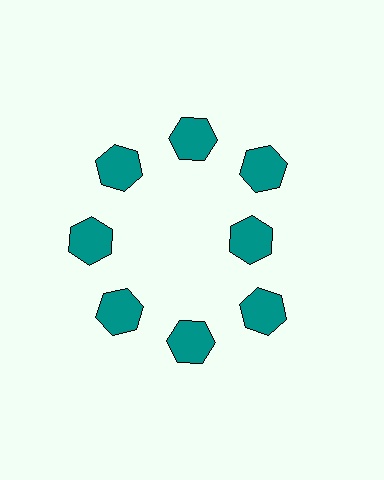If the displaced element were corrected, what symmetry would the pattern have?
It would have 8-fold rotational symmetry — the pattern would map onto itself every 45 degrees.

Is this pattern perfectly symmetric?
No. The 8 teal hexagons are arranged in a ring, but one element near the 3 o'clock position is pulled inward toward the center, breaking the 8-fold rotational symmetry.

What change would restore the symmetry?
The symmetry would be restored by moving it outward, back onto the ring so that all 8 hexagons sit at equal angles and equal distance from the center.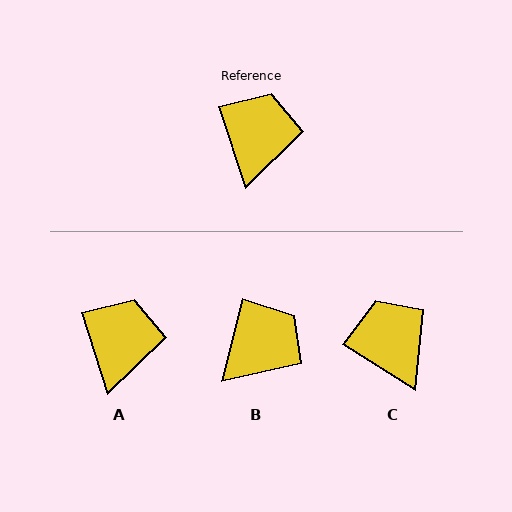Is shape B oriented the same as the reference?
No, it is off by about 32 degrees.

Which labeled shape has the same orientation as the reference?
A.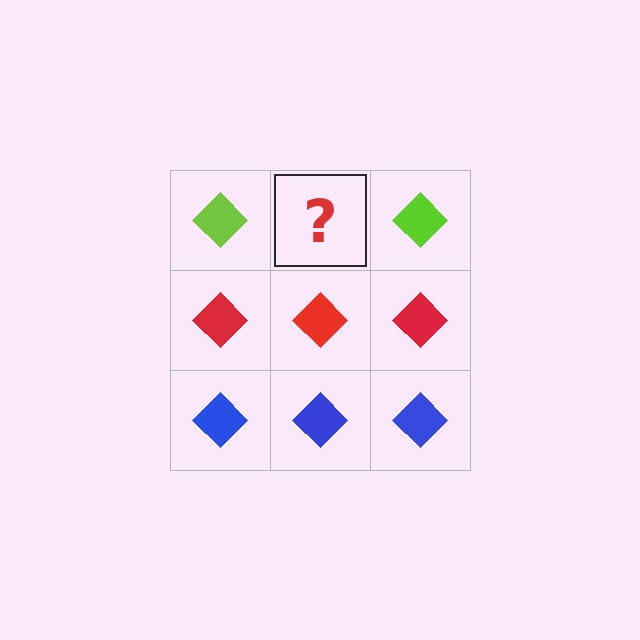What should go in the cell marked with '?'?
The missing cell should contain a lime diamond.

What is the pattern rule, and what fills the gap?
The rule is that each row has a consistent color. The gap should be filled with a lime diamond.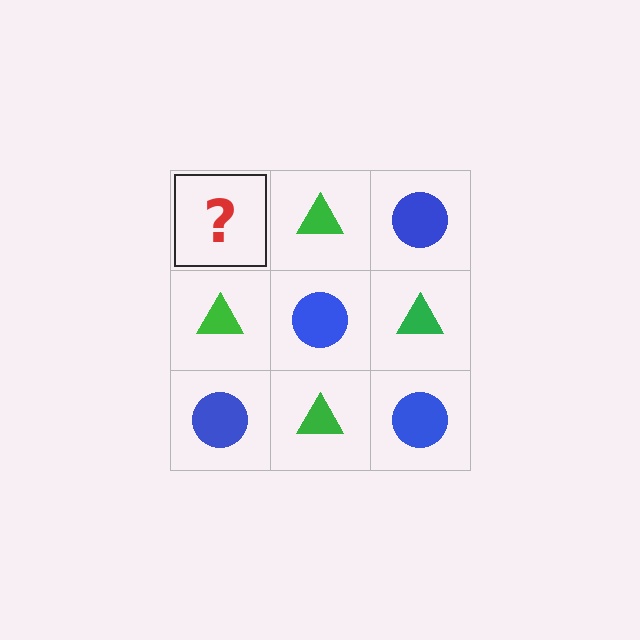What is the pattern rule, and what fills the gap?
The rule is that it alternates blue circle and green triangle in a checkerboard pattern. The gap should be filled with a blue circle.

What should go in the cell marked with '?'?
The missing cell should contain a blue circle.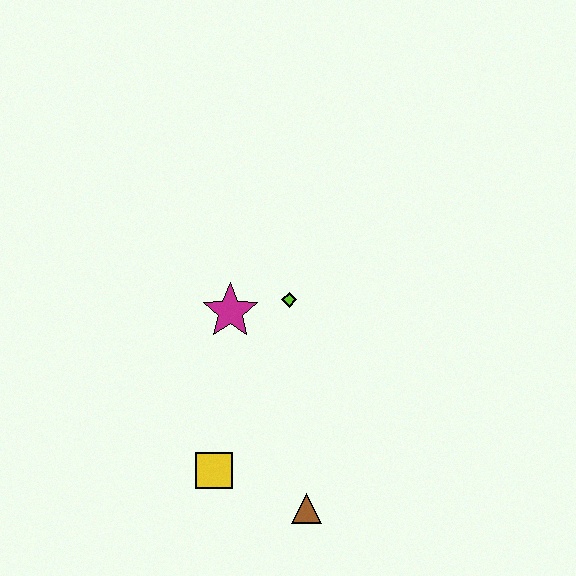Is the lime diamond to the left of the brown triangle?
Yes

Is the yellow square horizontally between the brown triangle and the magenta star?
No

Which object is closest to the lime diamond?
The magenta star is closest to the lime diamond.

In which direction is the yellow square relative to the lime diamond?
The yellow square is below the lime diamond.